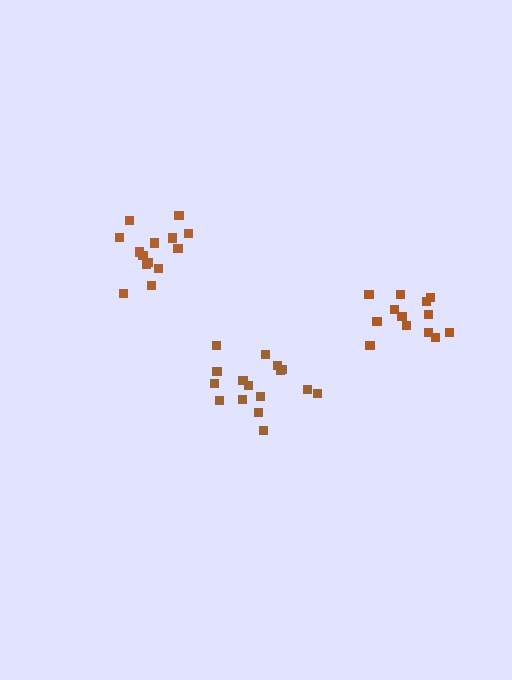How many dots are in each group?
Group 1: 16 dots, Group 2: 14 dots, Group 3: 13 dots (43 total).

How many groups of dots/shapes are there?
There are 3 groups.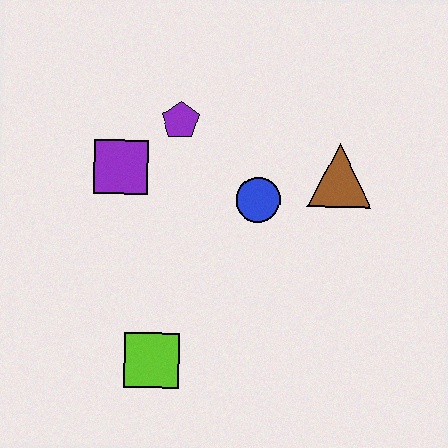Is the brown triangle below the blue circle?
No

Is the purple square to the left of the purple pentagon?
Yes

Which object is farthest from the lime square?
The brown triangle is farthest from the lime square.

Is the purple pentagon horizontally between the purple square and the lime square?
No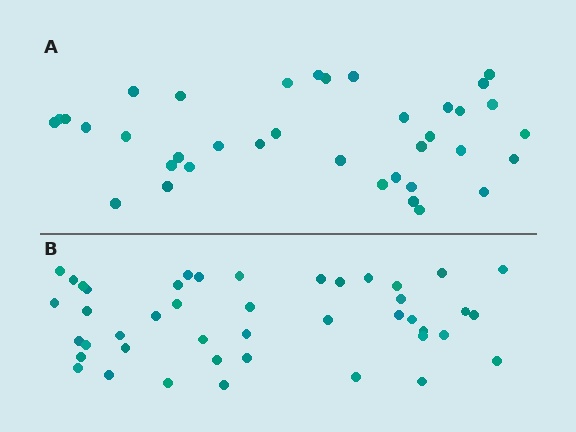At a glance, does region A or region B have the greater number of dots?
Region B (the bottom region) has more dots.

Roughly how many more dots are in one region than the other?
Region B has roughly 8 or so more dots than region A.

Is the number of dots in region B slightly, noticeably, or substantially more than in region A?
Region B has only slightly more — the two regions are fairly close. The ratio is roughly 1.2 to 1.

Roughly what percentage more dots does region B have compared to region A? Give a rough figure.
About 20% more.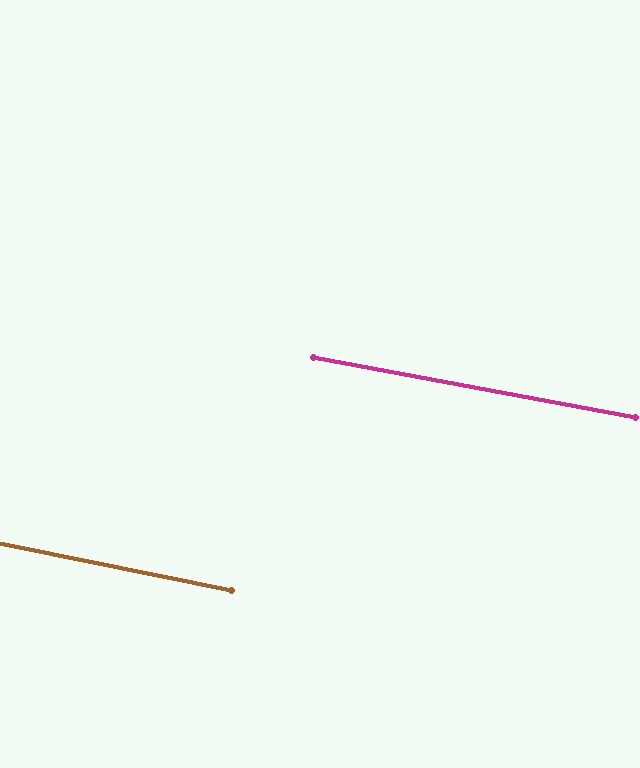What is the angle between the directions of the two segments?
Approximately 1 degree.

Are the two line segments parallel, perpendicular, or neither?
Parallel — their directions differ by only 0.9°.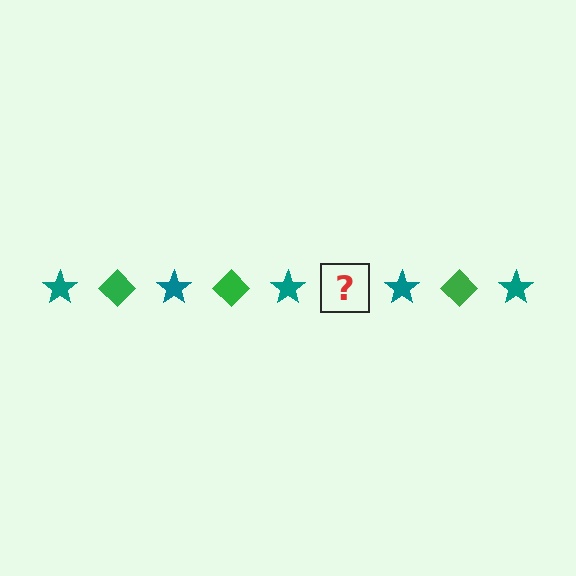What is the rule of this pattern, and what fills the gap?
The rule is that the pattern alternates between teal star and green diamond. The gap should be filled with a green diamond.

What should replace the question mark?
The question mark should be replaced with a green diamond.